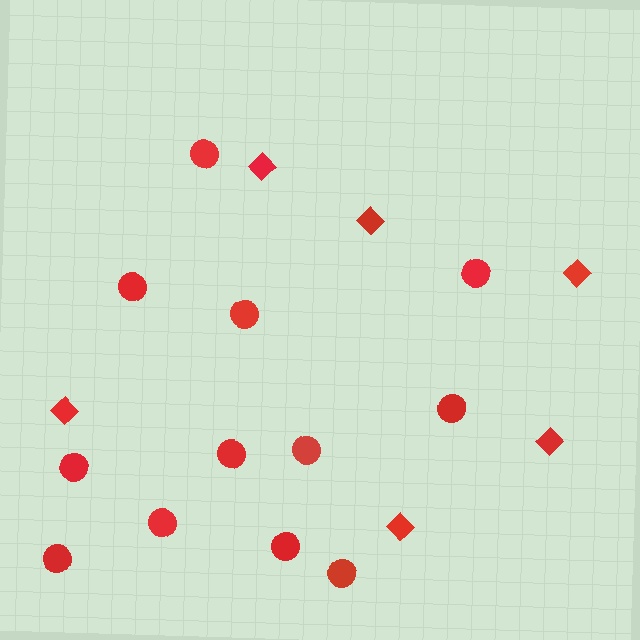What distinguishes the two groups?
There are 2 groups: one group of diamonds (6) and one group of circles (12).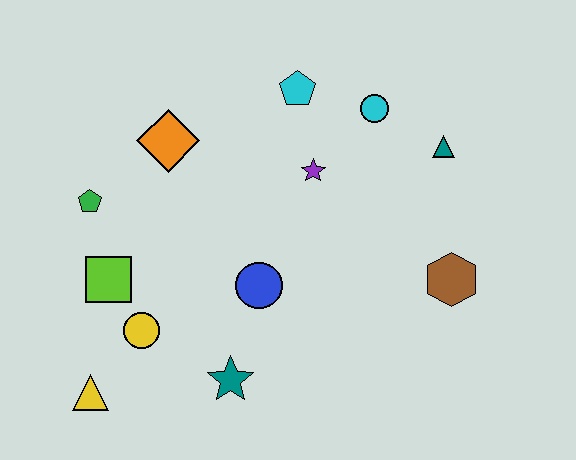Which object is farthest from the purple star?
The yellow triangle is farthest from the purple star.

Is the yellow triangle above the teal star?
No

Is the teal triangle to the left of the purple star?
No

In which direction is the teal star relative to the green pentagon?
The teal star is below the green pentagon.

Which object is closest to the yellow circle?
The lime square is closest to the yellow circle.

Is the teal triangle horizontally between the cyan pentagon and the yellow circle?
No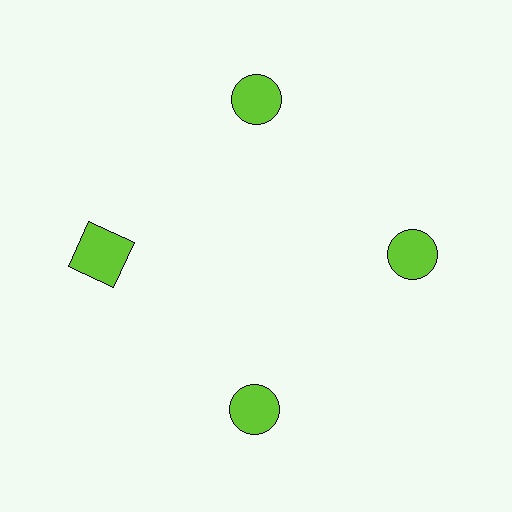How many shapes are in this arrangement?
There are 4 shapes arranged in a ring pattern.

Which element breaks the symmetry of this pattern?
The lime square at roughly the 9 o'clock position breaks the symmetry. All other shapes are lime circles.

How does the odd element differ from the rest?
It has a different shape: square instead of circle.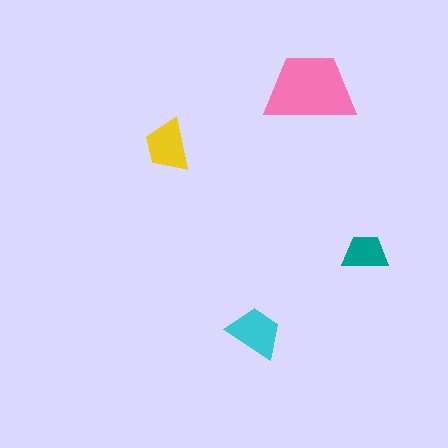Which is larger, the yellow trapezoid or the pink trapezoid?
The pink one.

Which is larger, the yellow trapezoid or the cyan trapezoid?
The cyan one.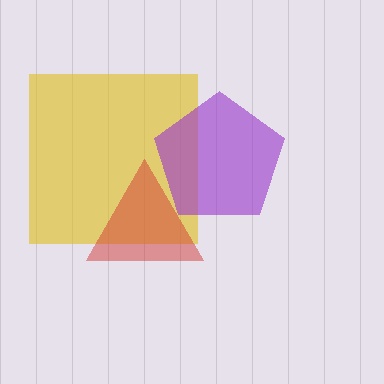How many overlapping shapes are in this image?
There are 3 overlapping shapes in the image.